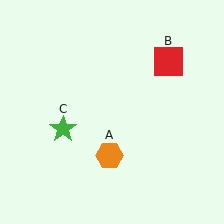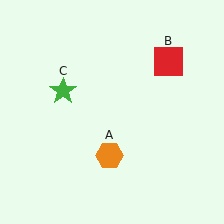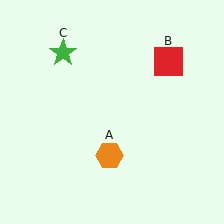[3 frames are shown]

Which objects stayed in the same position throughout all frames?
Orange hexagon (object A) and red square (object B) remained stationary.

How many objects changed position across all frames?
1 object changed position: green star (object C).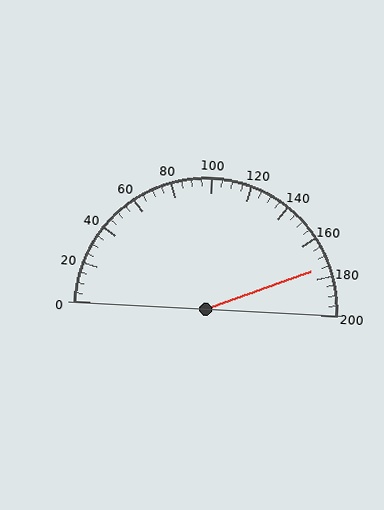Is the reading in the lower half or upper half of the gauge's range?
The reading is in the upper half of the range (0 to 200).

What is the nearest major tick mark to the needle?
The nearest major tick mark is 180.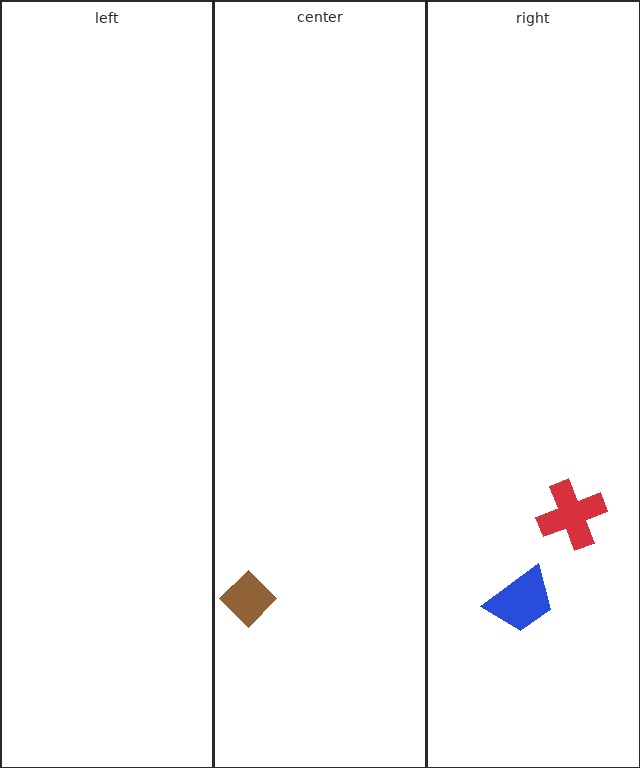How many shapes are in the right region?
2.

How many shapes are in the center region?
1.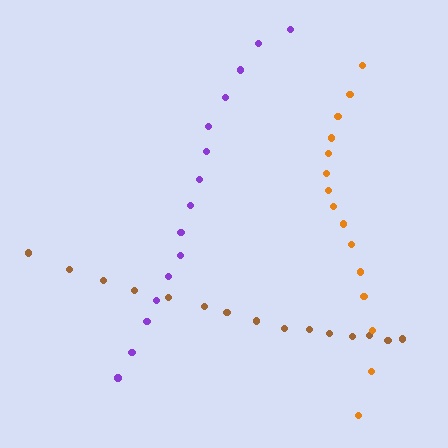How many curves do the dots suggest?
There are 3 distinct paths.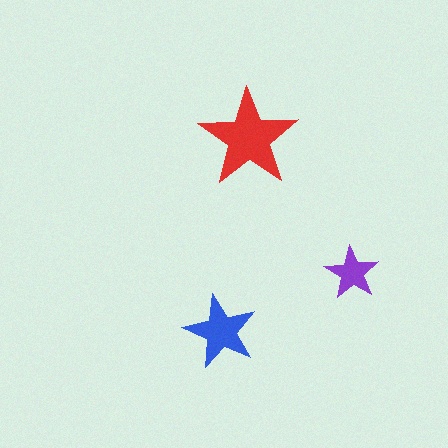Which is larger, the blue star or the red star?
The red one.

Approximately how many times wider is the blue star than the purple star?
About 1.5 times wider.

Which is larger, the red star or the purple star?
The red one.